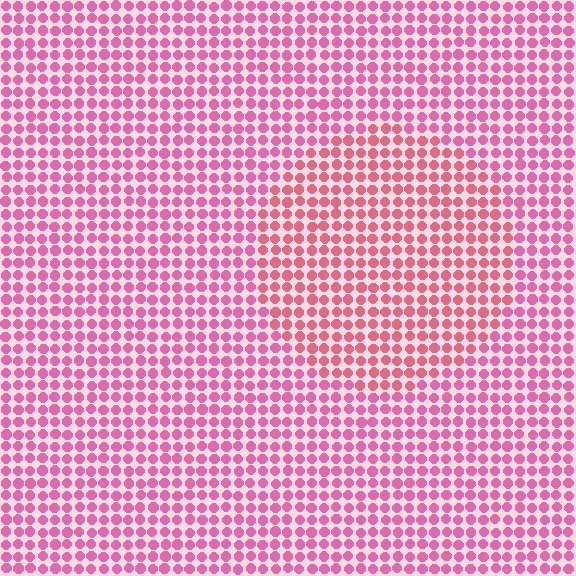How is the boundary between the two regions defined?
The boundary is defined purely by a slight shift in hue (about 20 degrees). Spacing, size, and orientation are identical on both sides.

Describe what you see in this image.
The image is filled with small pink elements in a uniform arrangement. A circle-shaped region is visible where the elements are tinted to a slightly different hue, forming a subtle color boundary.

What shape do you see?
I see a circle.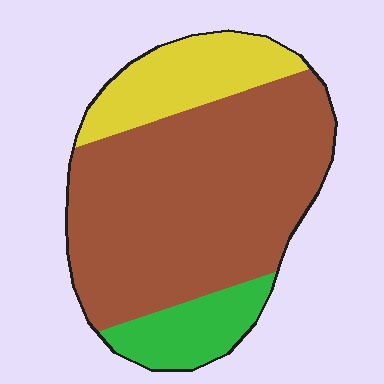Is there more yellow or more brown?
Brown.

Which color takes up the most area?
Brown, at roughly 70%.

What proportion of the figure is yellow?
Yellow takes up about one fifth (1/5) of the figure.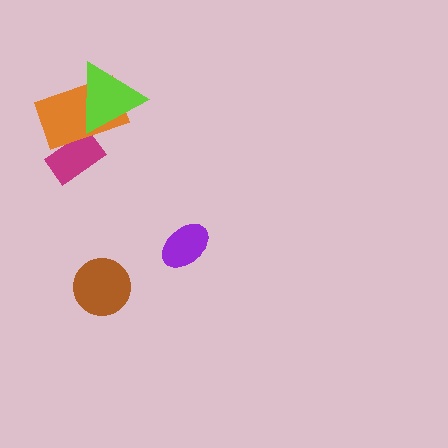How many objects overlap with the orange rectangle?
2 objects overlap with the orange rectangle.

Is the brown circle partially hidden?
No, no other shape covers it.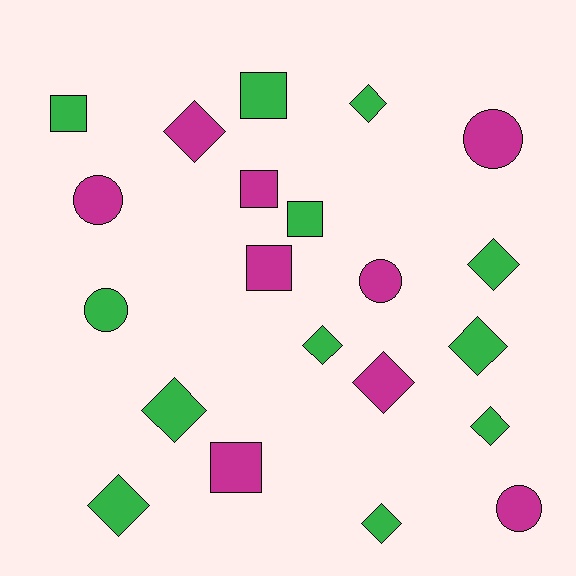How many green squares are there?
There are 3 green squares.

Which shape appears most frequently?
Diamond, with 10 objects.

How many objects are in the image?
There are 21 objects.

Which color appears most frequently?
Green, with 12 objects.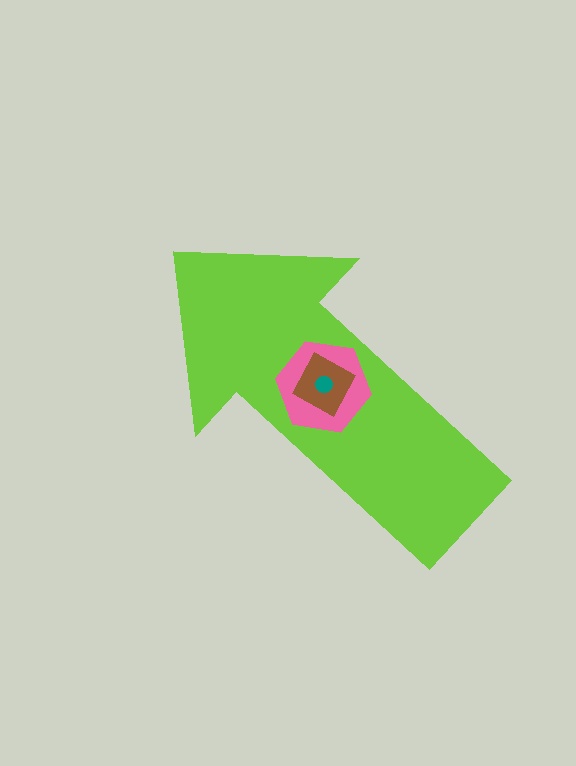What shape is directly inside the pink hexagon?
The brown diamond.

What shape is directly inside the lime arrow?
The pink hexagon.